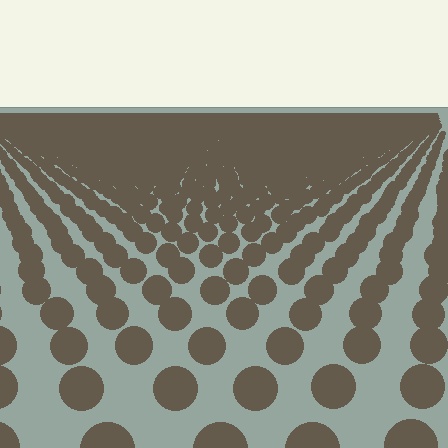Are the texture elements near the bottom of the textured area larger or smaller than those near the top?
Larger. Near the bottom, elements are closer to the viewer and appear at a bigger on-screen size.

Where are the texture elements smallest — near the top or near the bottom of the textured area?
Near the top.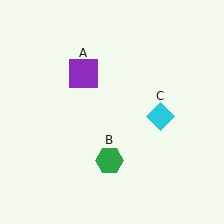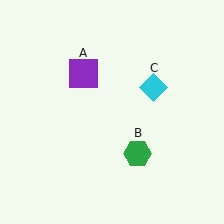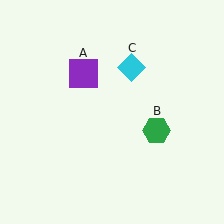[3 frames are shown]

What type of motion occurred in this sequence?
The green hexagon (object B), cyan diamond (object C) rotated counterclockwise around the center of the scene.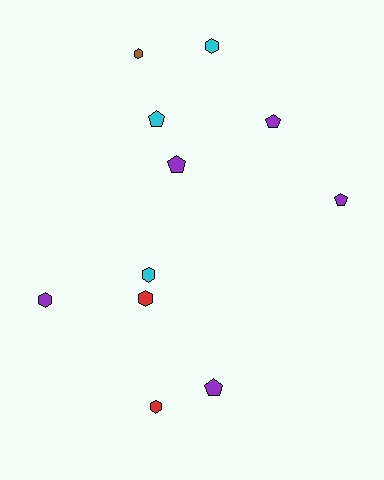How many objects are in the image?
There are 11 objects.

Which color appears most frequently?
Purple, with 5 objects.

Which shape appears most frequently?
Hexagon, with 6 objects.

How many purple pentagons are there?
There are 4 purple pentagons.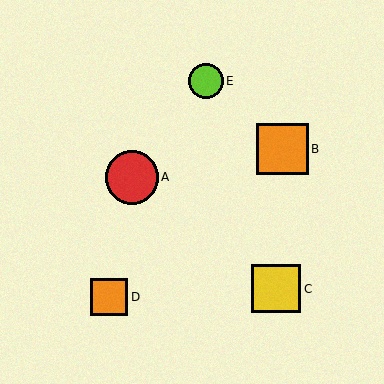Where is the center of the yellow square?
The center of the yellow square is at (276, 289).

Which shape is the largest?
The red circle (labeled A) is the largest.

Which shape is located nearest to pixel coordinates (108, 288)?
The orange square (labeled D) at (109, 297) is nearest to that location.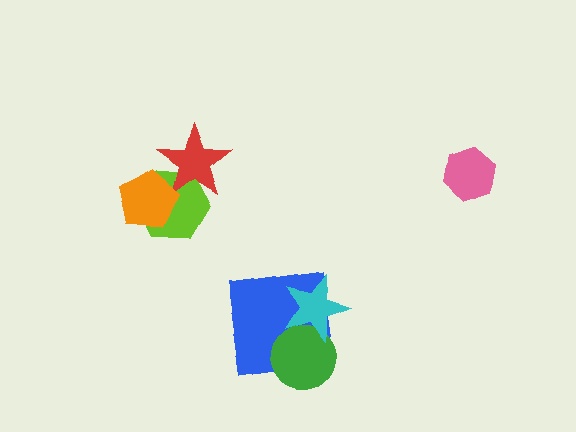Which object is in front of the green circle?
The cyan star is in front of the green circle.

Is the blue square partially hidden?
Yes, it is partially covered by another shape.